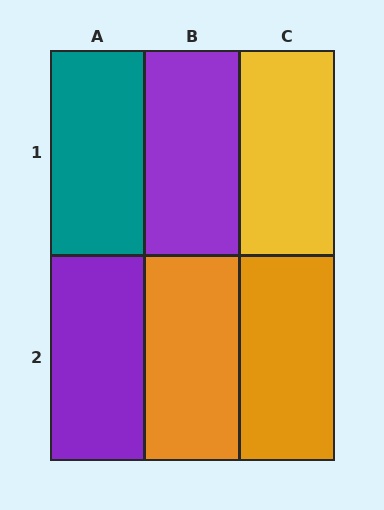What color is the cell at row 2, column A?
Purple.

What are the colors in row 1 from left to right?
Teal, purple, yellow.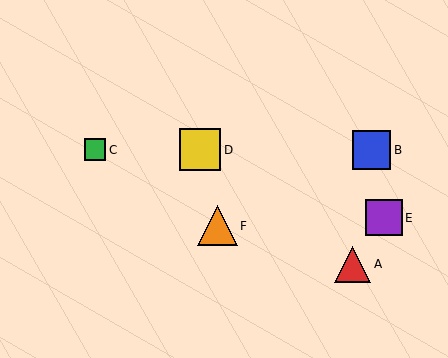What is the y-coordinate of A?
Object A is at y≈264.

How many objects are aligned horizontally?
3 objects (B, C, D) are aligned horizontally.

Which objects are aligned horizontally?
Objects B, C, D are aligned horizontally.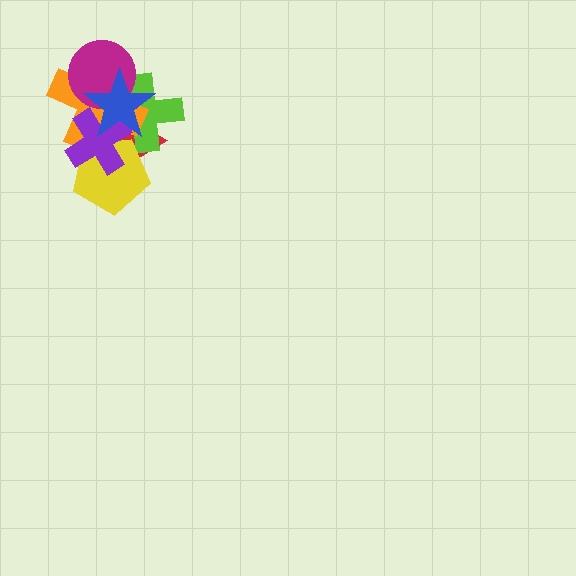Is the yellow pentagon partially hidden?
Yes, it is partially covered by another shape.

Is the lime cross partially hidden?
Yes, it is partially covered by another shape.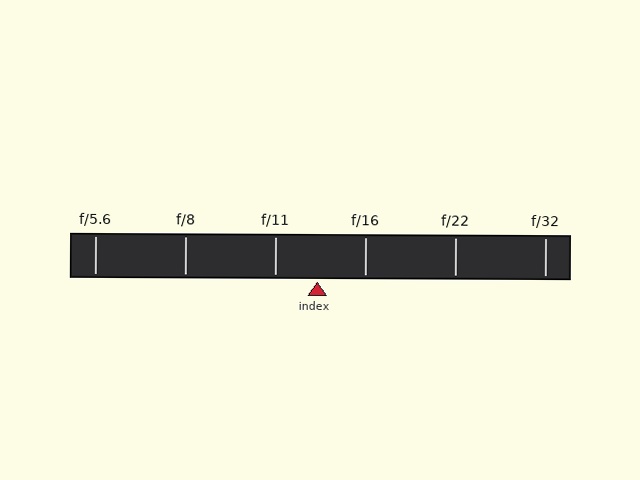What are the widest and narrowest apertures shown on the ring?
The widest aperture shown is f/5.6 and the narrowest is f/32.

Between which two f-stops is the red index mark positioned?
The index mark is between f/11 and f/16.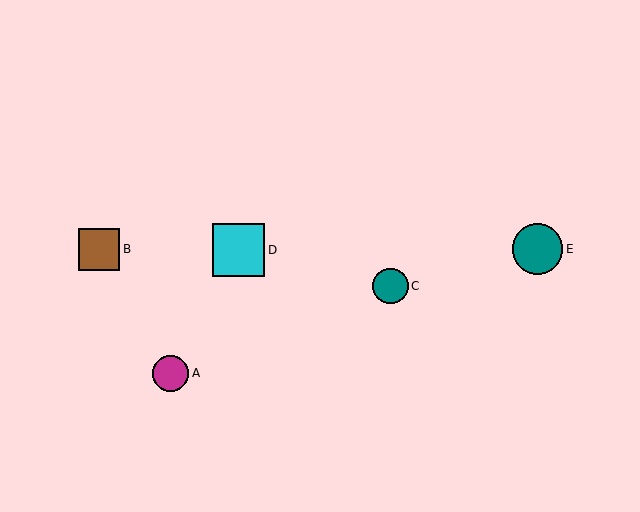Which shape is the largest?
The cyan square (labeled D) is the largest.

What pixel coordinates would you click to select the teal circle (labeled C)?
Click at (390, 286) to select the teal circle C.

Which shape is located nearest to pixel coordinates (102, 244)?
The brown square (labeled B) at (99, 249) is nearest to that location.